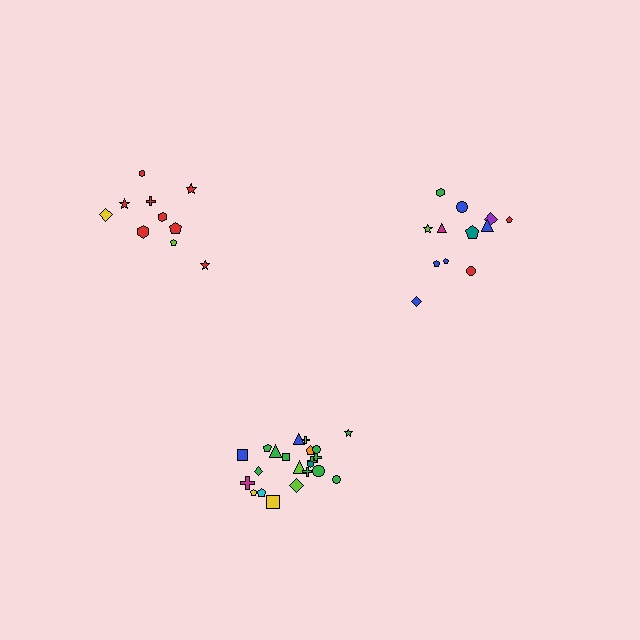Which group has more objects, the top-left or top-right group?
The top-right group.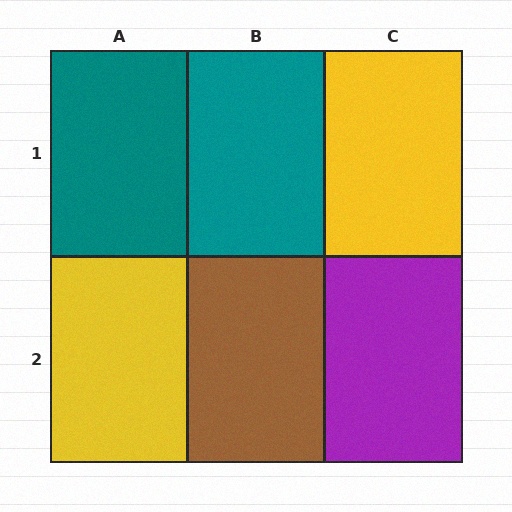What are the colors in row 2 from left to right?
Yellow, brown, purple.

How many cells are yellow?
2 cells are yellow.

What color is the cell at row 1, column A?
Teal.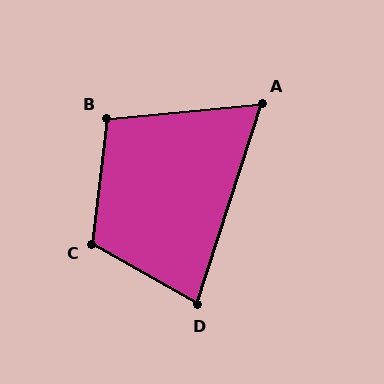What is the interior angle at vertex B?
Approximately 102 degrees (obtuse).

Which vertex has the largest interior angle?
C, at approximately 113 degrees.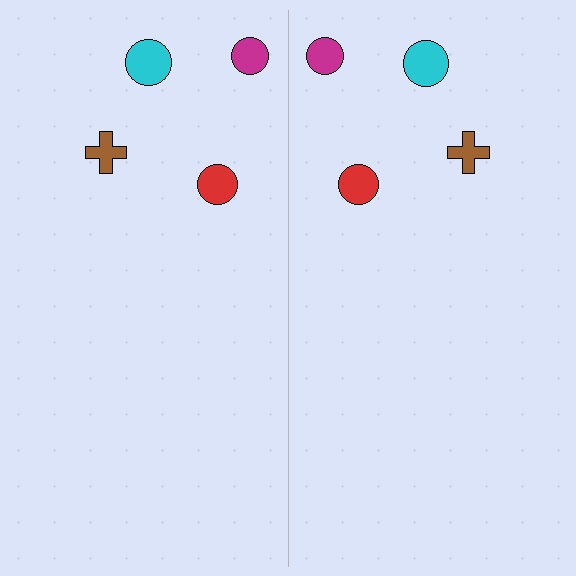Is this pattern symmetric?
Yes, this pattern has bilateral (reflection) symmetry.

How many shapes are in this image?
There are 8 shapes in this image.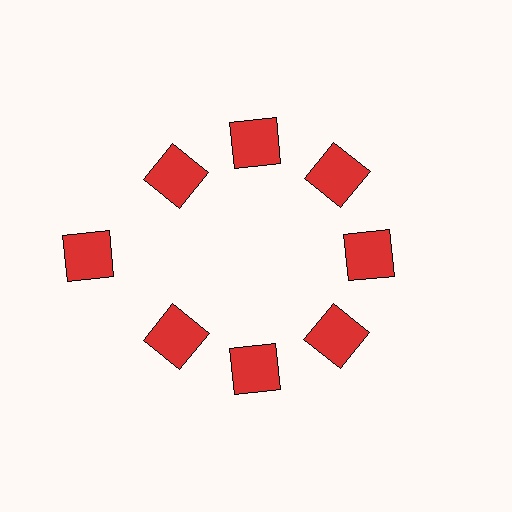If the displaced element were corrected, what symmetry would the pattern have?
It would have 8-fold rotational symmetry — the pattern would map onto itself every 45 degrees.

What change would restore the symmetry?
The symmetry would be restored by moving it inward, back onto the ring so that all 8 squares sit at equal angles and equal distance from the center.